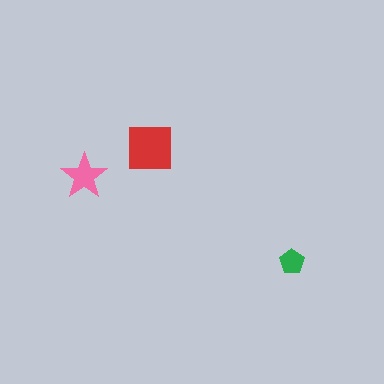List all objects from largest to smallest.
The red square, the pink star, the green pentagon.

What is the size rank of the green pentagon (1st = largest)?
3rd.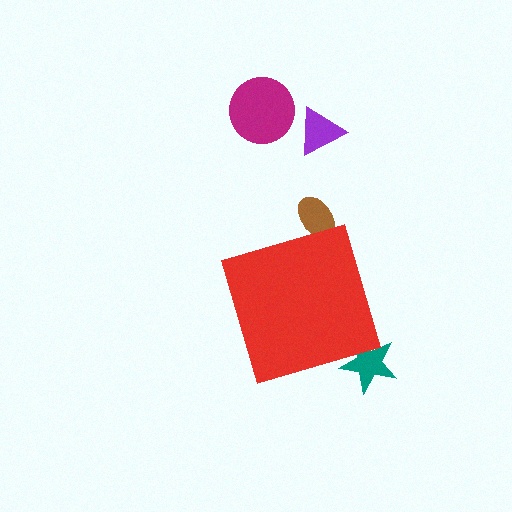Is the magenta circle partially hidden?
No, the magenta circle is fully visible.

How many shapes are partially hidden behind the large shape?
2 shapes are partially hidden.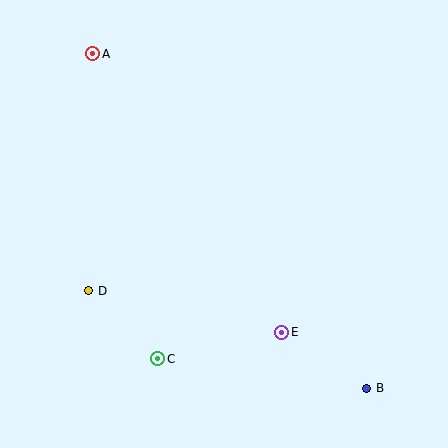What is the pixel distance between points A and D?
The distance between A and D is 237 pixels.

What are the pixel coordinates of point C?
Point C is at (158, 359).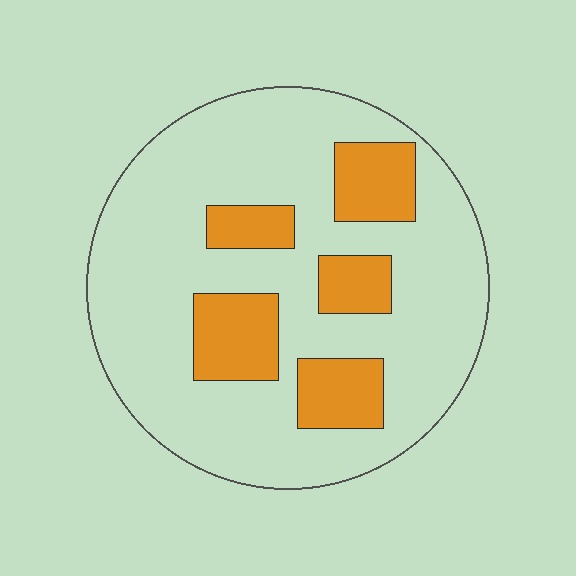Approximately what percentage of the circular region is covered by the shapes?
Approximately 20%.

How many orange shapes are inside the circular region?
5.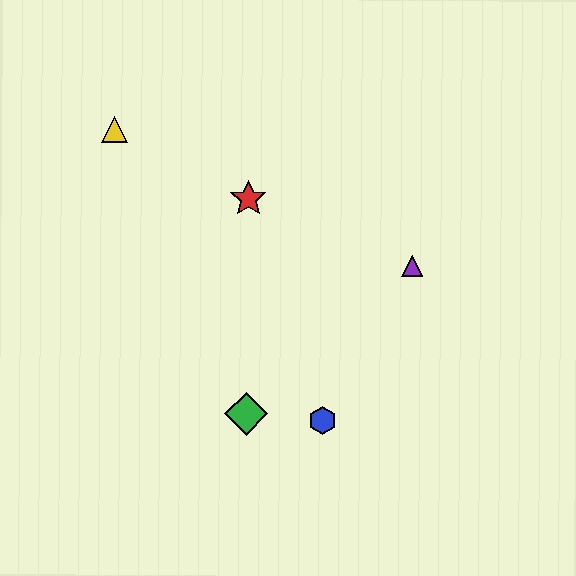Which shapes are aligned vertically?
The red star, the green diamond are aligned vertically.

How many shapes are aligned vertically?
2 shapes (the red star, the green diamond) are aligned vertically.